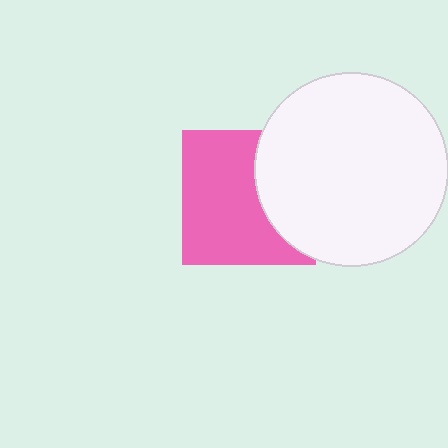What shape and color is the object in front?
The object in front is a white circle.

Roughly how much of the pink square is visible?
About half of it is visible (roughly 65%).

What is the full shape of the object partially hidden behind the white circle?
The partially hidden object is a pink square.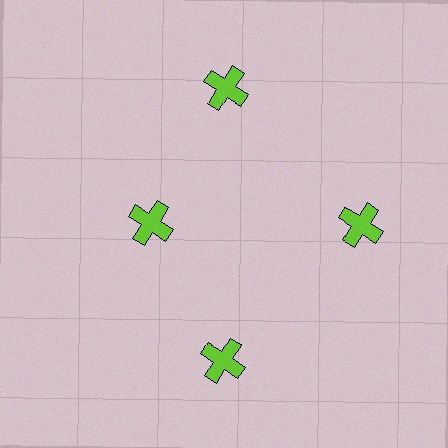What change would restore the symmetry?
The symmetry would be restored by moving it outward, back onto the ring so that all 4 crosses sit at equal angles and equal distance from the center.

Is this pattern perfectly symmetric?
No. The 4 lime crosses are arranged in a ring, but one element near the 9 o'clock position is pulled inward toward the center, breaking the 4-fold rotational symmetry.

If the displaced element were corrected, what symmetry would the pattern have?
It would have 4-fold rotational symmetry — the pattern would map onto itself every 90 degrees.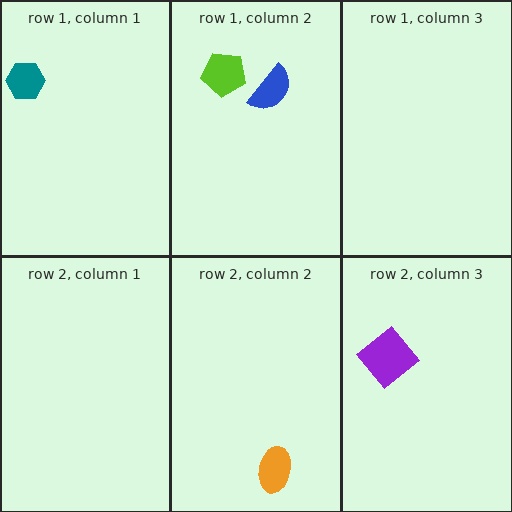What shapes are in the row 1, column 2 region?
The blue semicircle, the lime pentagon.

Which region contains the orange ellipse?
The row 2, column 2 region.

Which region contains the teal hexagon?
The row 1, column 1 region.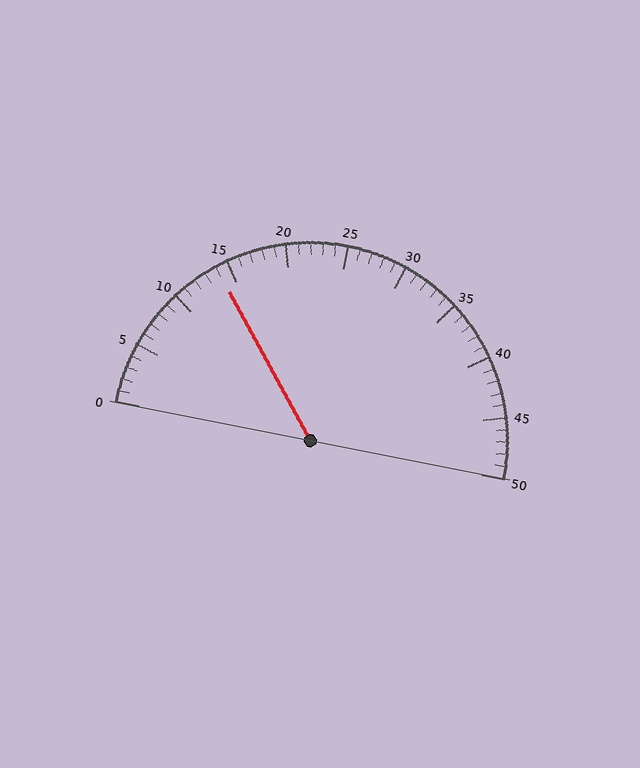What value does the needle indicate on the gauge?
The needle indicates approximately 14.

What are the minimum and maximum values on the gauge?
The gauge ranges from 0 to 50.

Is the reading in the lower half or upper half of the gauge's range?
The reading is in the lower half of the range (0 to 50).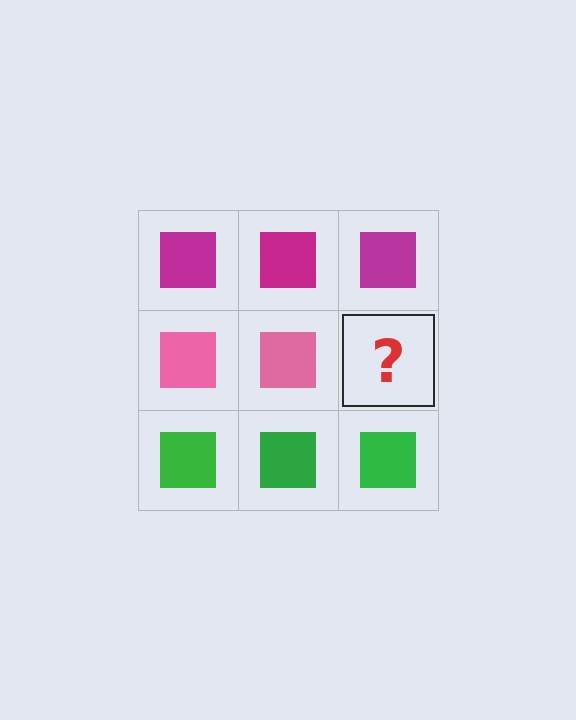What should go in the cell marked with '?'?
The missing cell should contain a pink square.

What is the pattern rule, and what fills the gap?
The rule is that each row has a consistent color. The gap should be filled with a pink square.